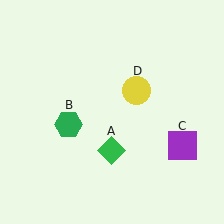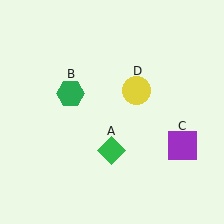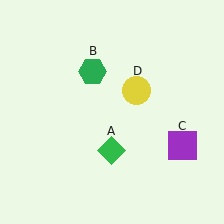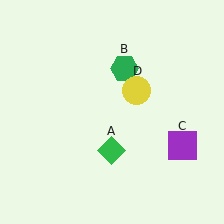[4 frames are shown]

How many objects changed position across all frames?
1 object changed position: green hexagon (object B).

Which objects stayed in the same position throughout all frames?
Green diamond (object A) and purple square (object C) and yellow circle (object D) remained stationary.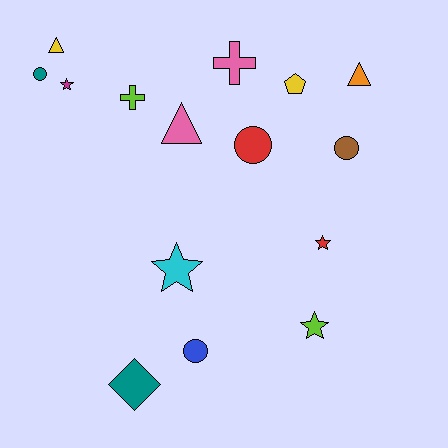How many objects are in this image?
There are 15 objects.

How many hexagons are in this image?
There are no hexagons.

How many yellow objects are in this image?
There are 2 yellow objects.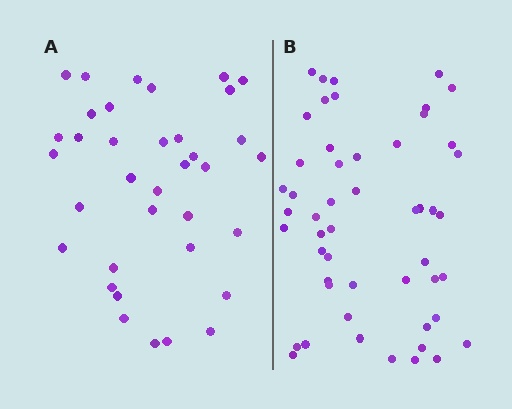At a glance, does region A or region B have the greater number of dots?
Region B (the right region) has more dots.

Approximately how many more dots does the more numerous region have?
Region B has approximately 15 more dots than region A.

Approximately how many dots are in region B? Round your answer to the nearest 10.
About 50 dots. (The exact count is 51, which rounds to 50.)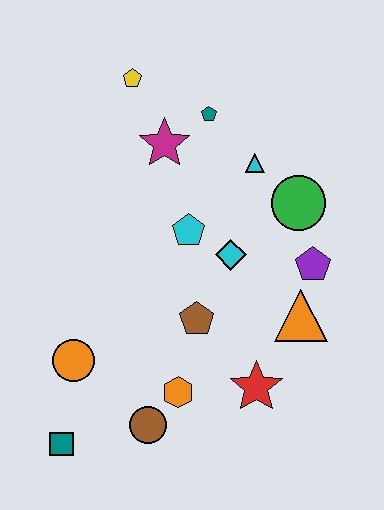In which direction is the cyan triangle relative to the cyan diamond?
The cyan triangle is above the cyan diamond.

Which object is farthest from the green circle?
The teal square is farthest from the green circle.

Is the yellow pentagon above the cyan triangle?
Yes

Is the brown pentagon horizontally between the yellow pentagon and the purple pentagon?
Yes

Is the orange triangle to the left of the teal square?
No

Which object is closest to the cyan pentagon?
The cyan diamond is closest to the cyan pentagon.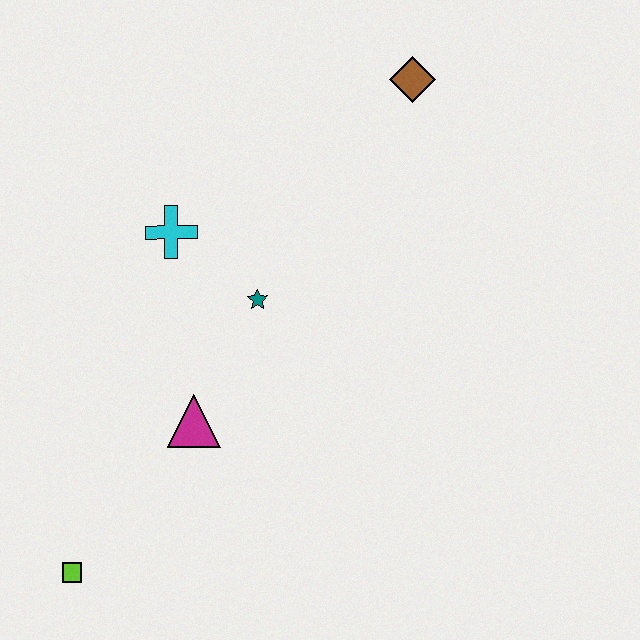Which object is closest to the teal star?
The cyan cross is closest to the teal star.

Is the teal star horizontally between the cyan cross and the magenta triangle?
No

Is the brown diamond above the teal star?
Yes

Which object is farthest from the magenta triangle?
The brown diamond is farthest from the magenta triangle.